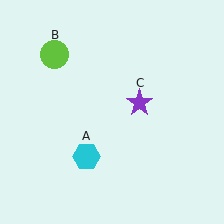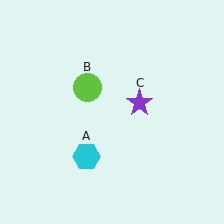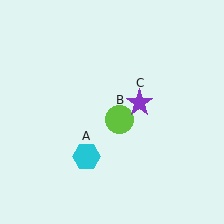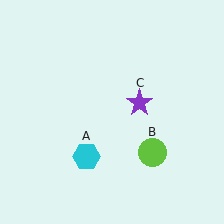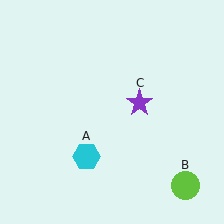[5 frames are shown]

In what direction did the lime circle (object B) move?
The lime circle (object B) moved down and to the right.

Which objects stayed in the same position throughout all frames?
Cyan hexagon (object A) and purple star (object C) remained stationary.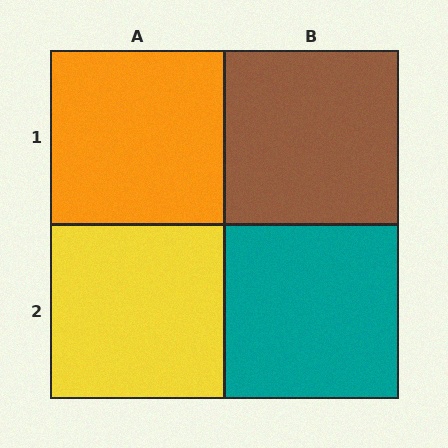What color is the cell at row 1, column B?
Brown.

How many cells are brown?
1 cell is brown.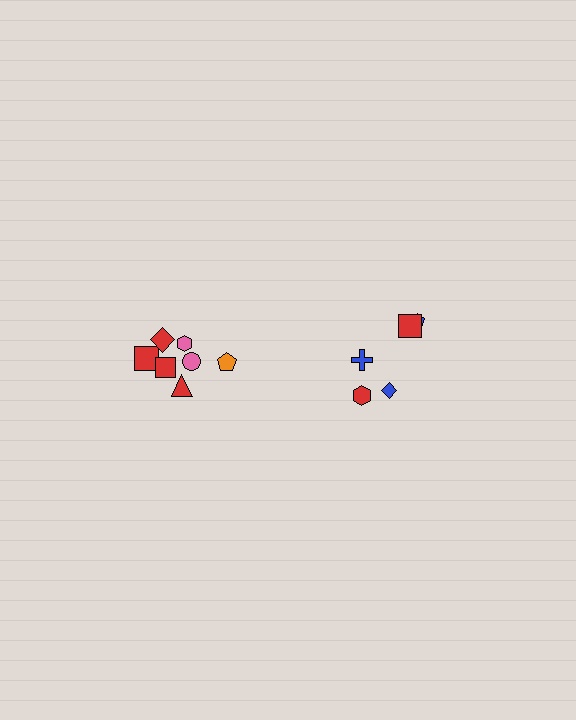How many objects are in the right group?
There are 5 objects.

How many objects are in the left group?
There are 7 objects.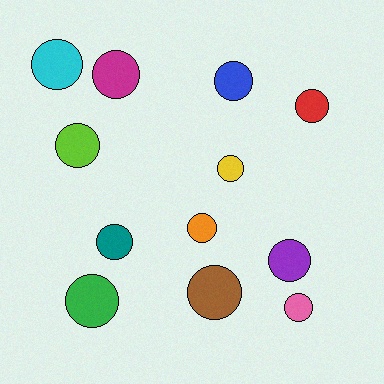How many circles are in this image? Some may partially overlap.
There are 12 circles.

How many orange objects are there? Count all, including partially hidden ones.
There is 1 orange object.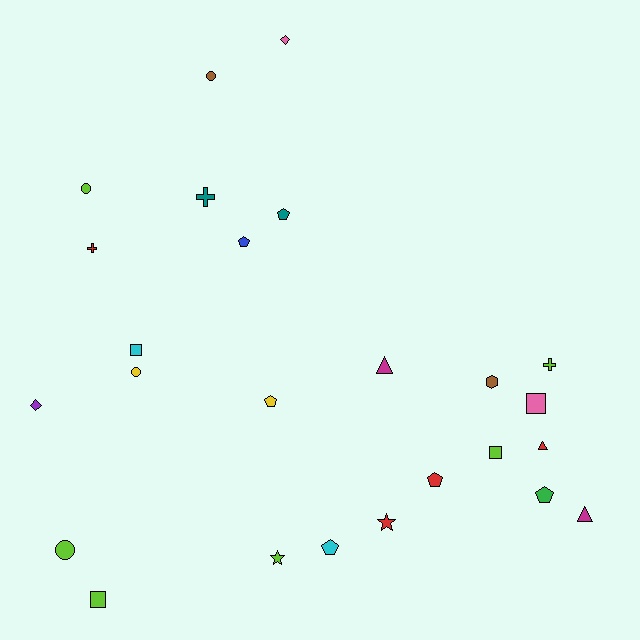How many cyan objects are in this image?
There are 2 cyan objects.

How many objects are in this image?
There are 25 objects.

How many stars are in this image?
There are 2 stars.